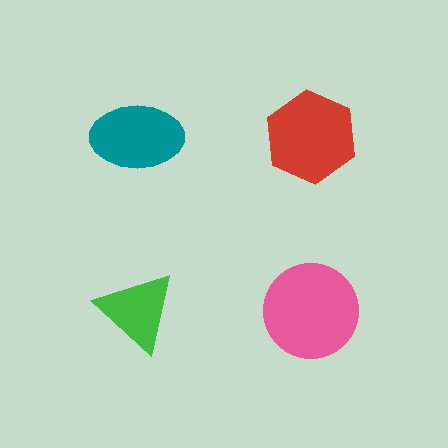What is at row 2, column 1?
A green triangle.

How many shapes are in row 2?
2 shapes.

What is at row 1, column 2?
A red hexagon.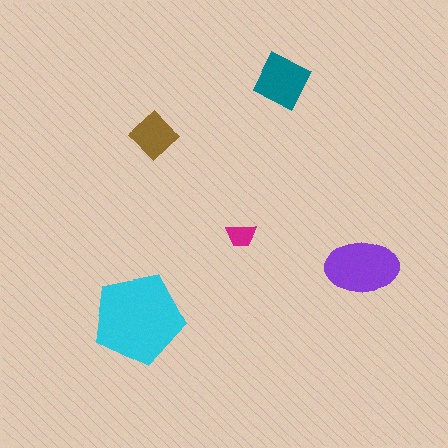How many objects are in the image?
There are 5 objects in the image.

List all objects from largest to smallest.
The cyan pentagon, the purple ellipse, the teal diamond, the brown diamond, the magenta trapezoid.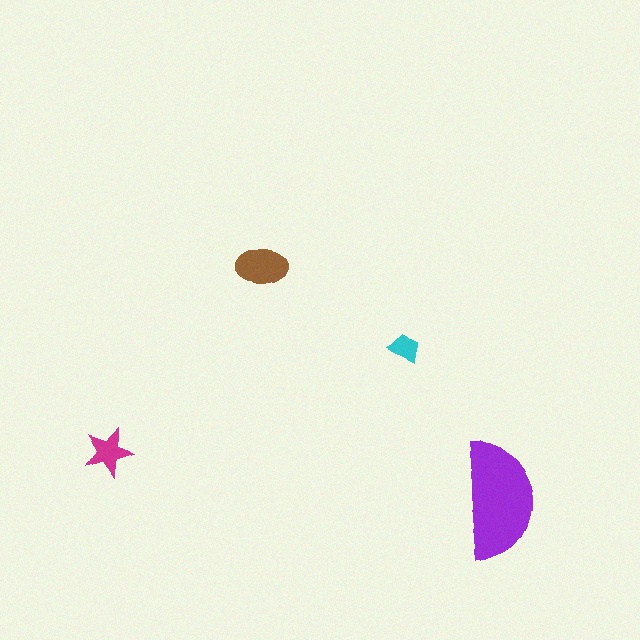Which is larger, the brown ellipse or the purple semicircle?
The purple semicircle.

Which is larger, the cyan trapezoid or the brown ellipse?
The brown ellipse.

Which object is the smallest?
The cyan trapezoid.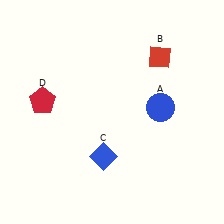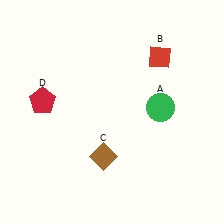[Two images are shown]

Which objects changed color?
A changed from blue to green. C changed from blue to brown.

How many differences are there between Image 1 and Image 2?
There are 2 differences between the two images.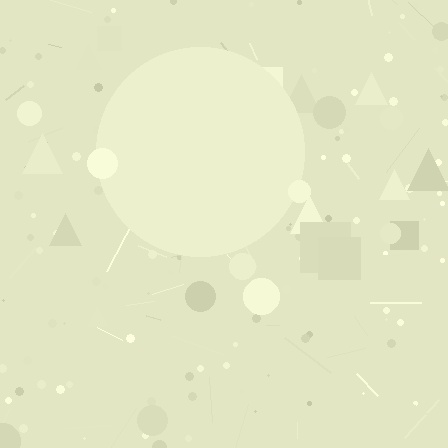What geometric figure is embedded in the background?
A circle is embedded in the background.